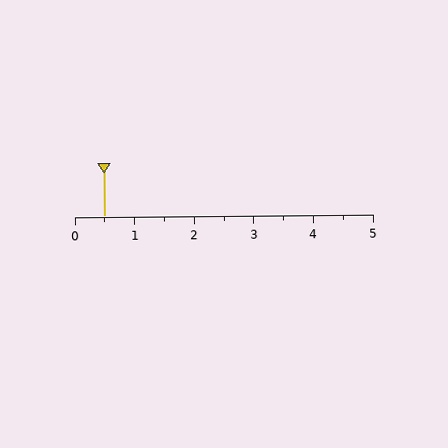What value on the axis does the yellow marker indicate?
The marker indicates approximately 0.5.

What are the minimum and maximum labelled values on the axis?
The axis runs from 0 to 5.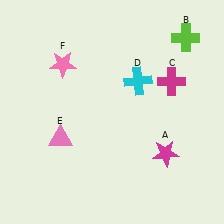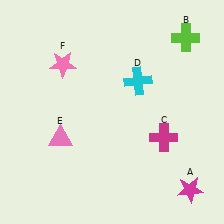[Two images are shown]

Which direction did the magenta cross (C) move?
The magenta cross (C) moved down.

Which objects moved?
The objects that moved are: the magenta star (A), the magenta cross (C).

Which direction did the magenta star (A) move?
The magenta star (A) moved down.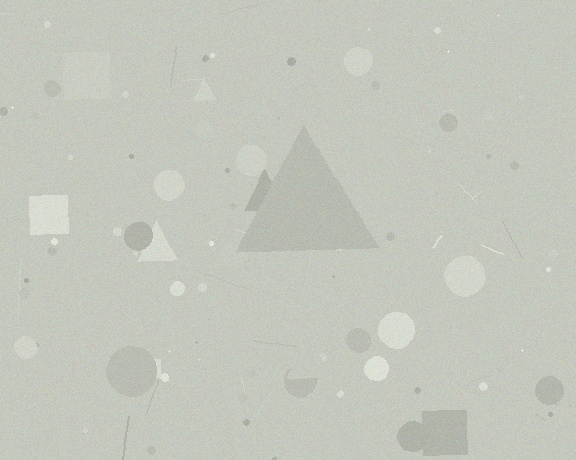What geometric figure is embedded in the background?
A triangle is embedded in the background.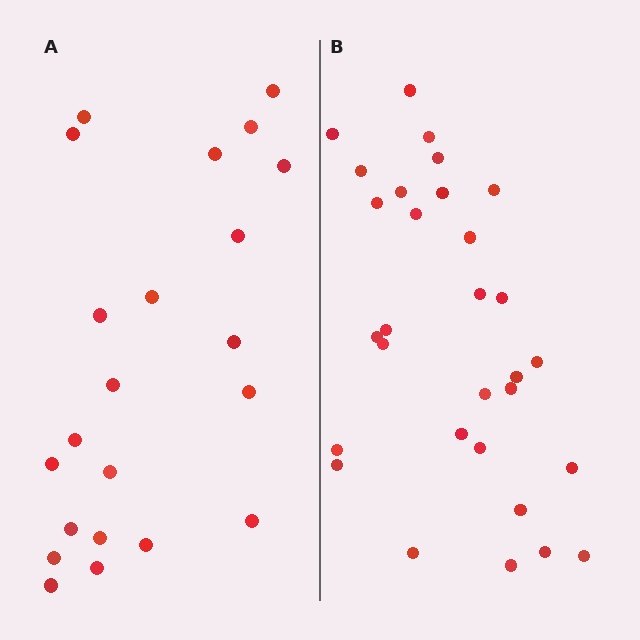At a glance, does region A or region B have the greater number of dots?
Region B (the right region) has more dots.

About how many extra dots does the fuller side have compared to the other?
Region B has roughly 8 or so more dots than region A.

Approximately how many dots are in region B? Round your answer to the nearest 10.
About 30 dots.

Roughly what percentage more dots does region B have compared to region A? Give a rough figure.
About 35% more.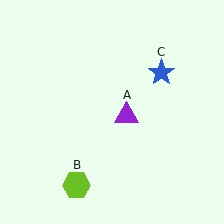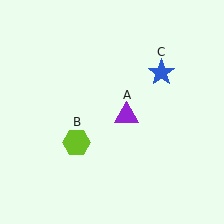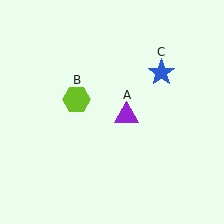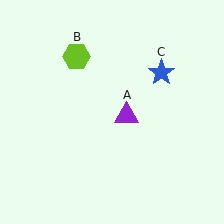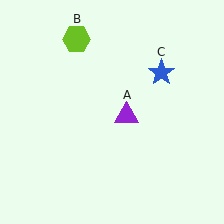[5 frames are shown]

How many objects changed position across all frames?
1 object changed position: lime hexagon (object B).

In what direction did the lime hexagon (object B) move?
The lime hexagon (object B) moved up.